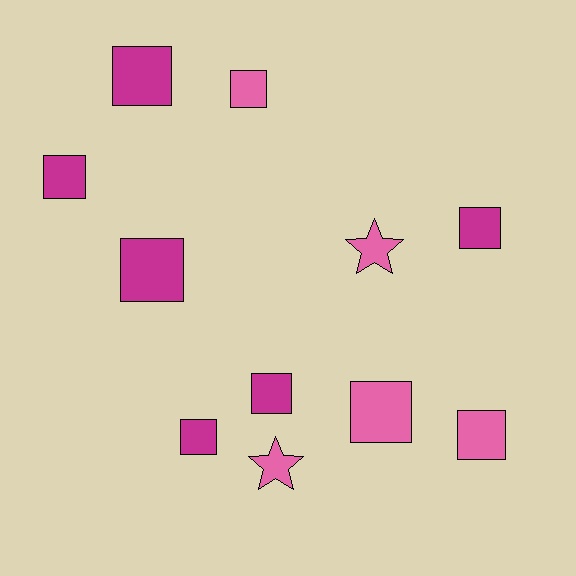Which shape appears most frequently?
Square, with 9 objects.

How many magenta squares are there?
There are 6 magenta squares.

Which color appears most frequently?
Magenta, with 6 objects.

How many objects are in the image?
There are 11 objects.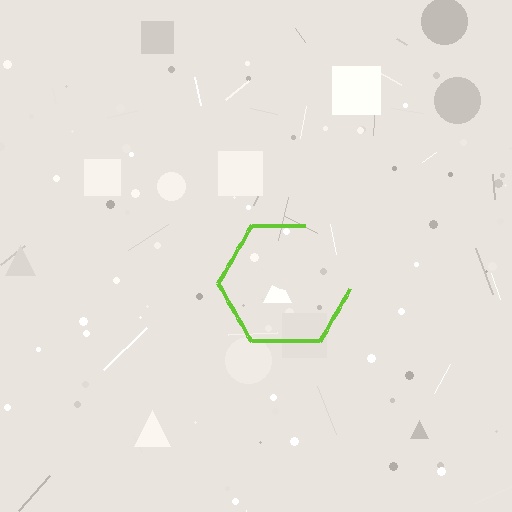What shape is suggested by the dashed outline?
The dashed outline suggests a hexagon.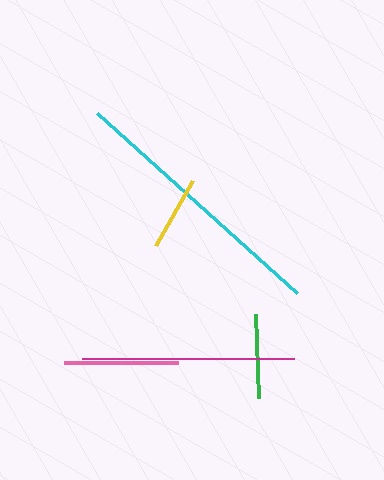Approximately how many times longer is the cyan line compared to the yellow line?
The cyan line is approximately 3.6 times the length of the yellow line.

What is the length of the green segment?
The green segment is approximately 85 pixels long.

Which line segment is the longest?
The cyan line is the longest at approximately 269 pixels.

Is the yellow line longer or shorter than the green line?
The green line is longer than the yellow line.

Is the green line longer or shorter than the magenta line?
The magenta line is longer than the green line.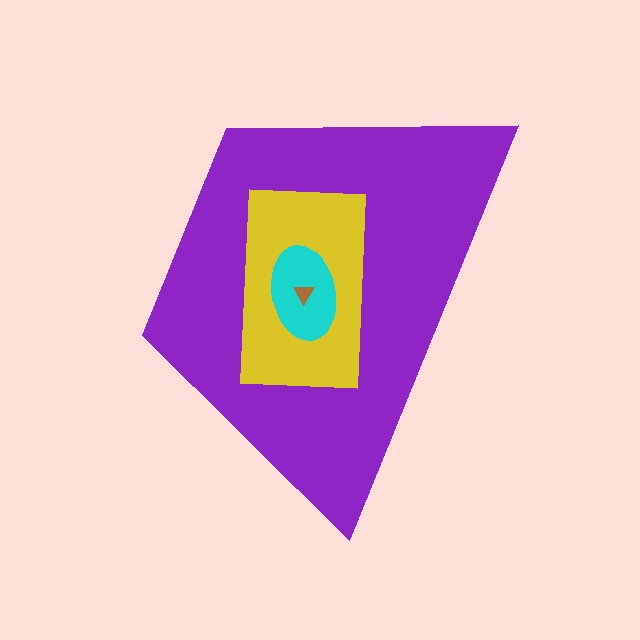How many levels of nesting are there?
4.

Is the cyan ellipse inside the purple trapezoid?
Yes.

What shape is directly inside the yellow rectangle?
The cyan ellipse.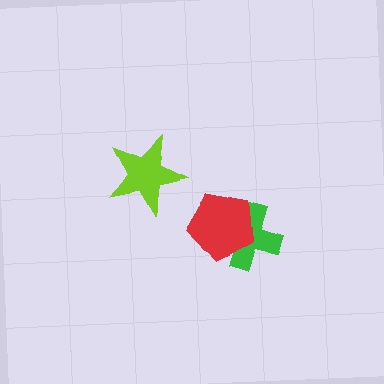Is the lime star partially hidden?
No, no other shape covers it.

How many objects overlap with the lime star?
0 objects overlap with the lime star.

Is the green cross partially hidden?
Yes, it is partially covered by another shape.